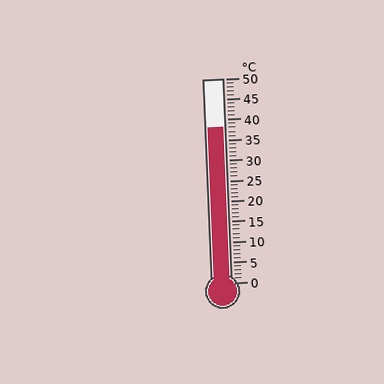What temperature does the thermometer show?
The thermometer shows approximately 38°C.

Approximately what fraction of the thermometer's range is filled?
The thermometer is filled to approximately 75% of its range.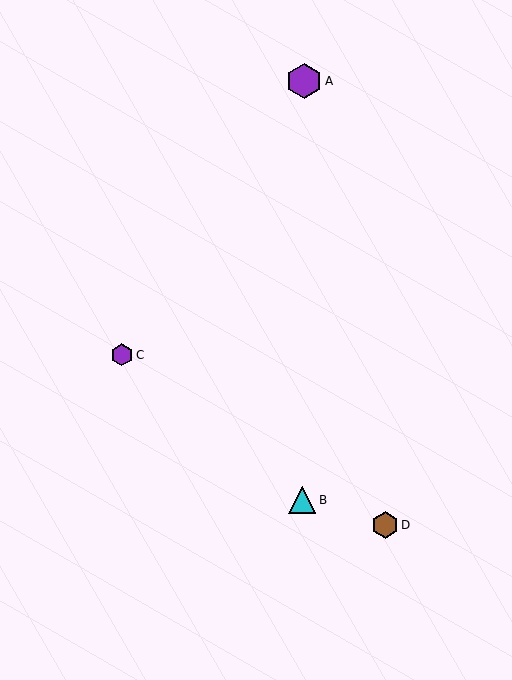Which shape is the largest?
The purple hexagon (labeled A) is the largest.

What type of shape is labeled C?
Shape C is a purple hexagon.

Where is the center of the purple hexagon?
The center of the purple hexagon is at (304, 81).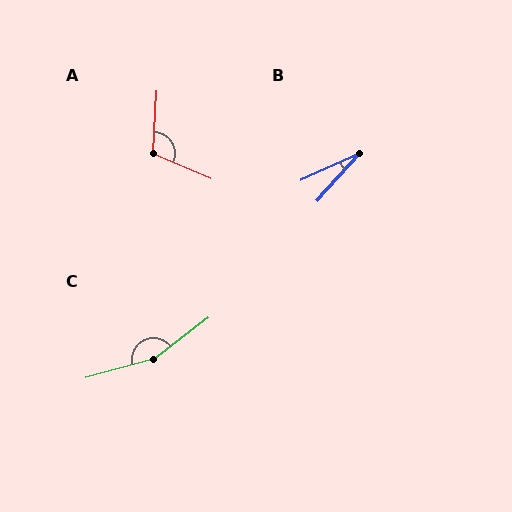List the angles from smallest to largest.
B (24°), A (110°), C (158°).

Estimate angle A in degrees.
Approximately 110 degrees.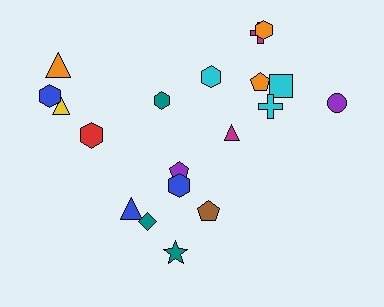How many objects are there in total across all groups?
There are 19 objects.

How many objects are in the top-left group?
There are 6 objects.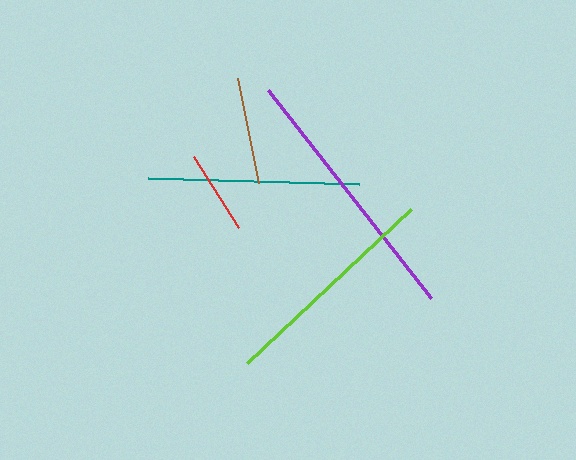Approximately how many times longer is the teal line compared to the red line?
The teal line is approximately 2.5 times the length of the red line.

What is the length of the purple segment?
The purple segment is approximately 264 pixels long.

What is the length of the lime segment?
The lime segment is approximately 225 pixels long.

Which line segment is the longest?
The purple line is the longest at approximately 264 pixels.